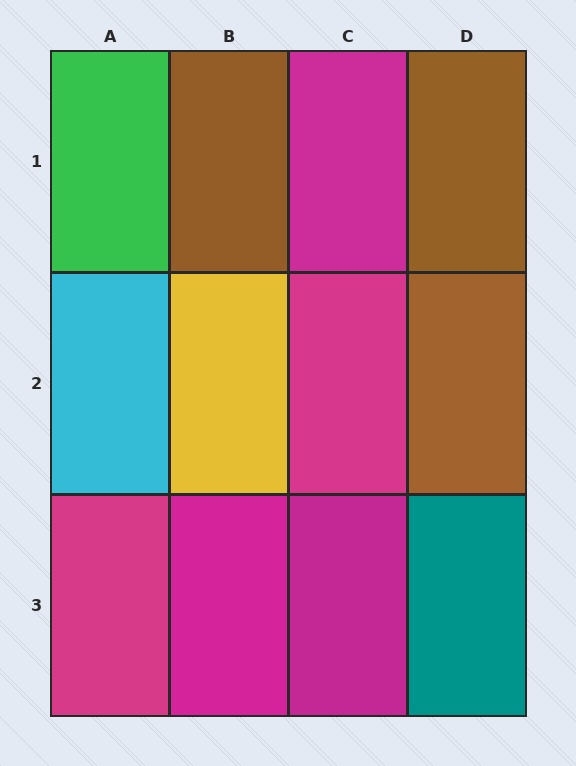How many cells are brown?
3 cells are brown.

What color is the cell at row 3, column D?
Teal.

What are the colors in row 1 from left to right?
Green, brown, magenta, brown.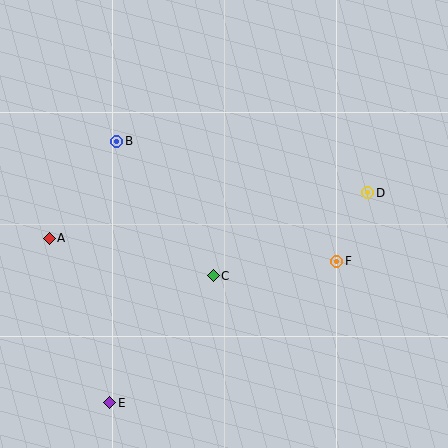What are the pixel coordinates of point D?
Point D is at (368, 193).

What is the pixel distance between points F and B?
The distance between F and B is 251 pixels.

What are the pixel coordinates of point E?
Point E is at (110, 403).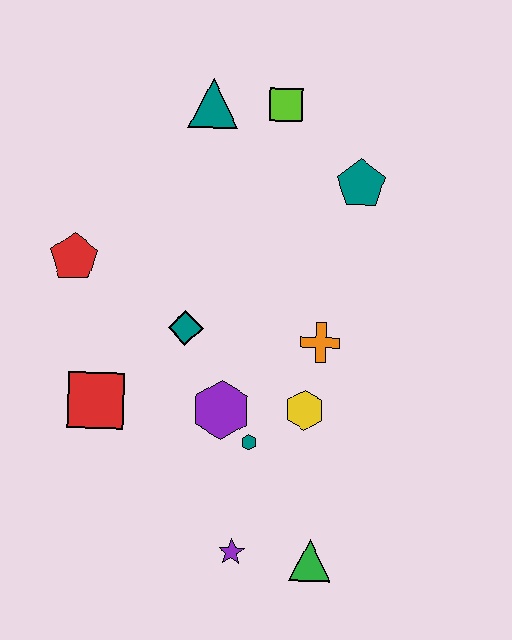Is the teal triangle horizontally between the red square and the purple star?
Yes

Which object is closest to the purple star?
The green triangle is closest to the purple star.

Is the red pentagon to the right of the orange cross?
No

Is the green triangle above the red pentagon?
No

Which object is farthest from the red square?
The lime square is farthest from the red square.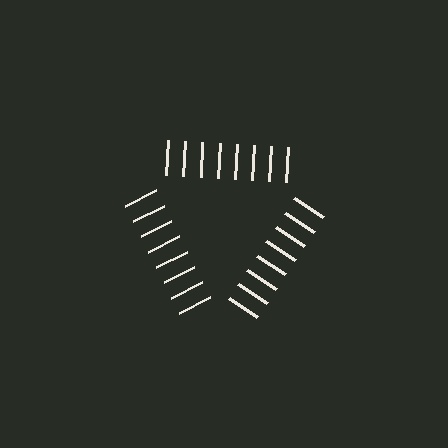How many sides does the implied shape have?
3 sides — the line-ends trace a triangle.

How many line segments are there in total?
24 — 8 along each of the 3 edges.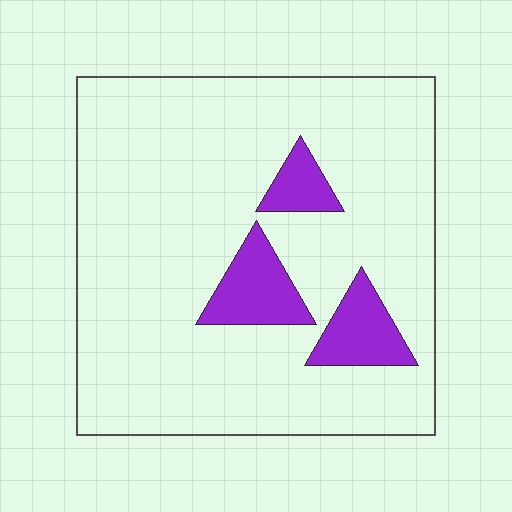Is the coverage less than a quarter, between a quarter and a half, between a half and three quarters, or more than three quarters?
Less than a quarter.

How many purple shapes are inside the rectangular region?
3.